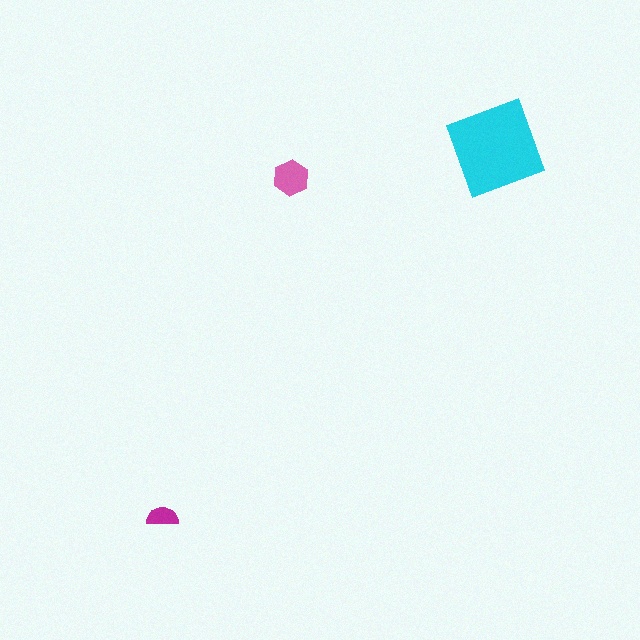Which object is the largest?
The cyan square.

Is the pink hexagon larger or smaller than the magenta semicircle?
Larger.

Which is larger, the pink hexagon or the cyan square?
The cyan square.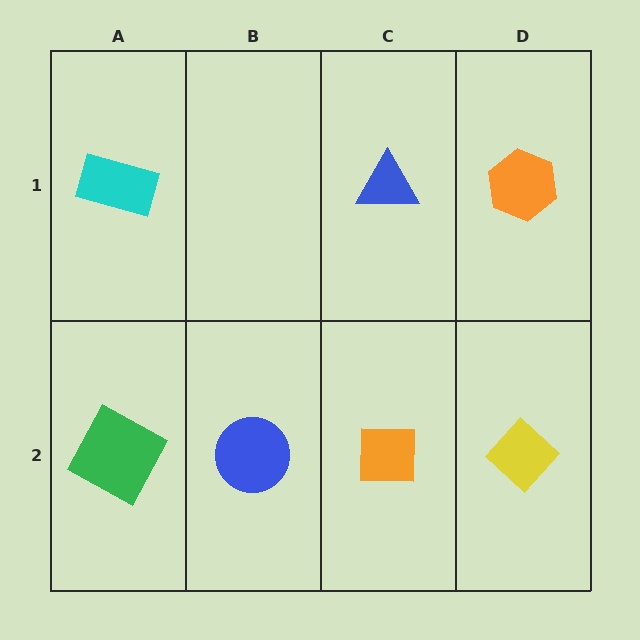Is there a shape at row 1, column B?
No, that cell is empty.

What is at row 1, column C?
A blue triangle.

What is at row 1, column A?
A cyan rectangle.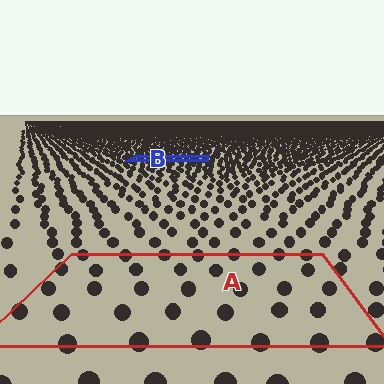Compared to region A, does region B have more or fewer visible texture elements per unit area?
Region B has more texture elements per unit area — they are packed more densely because it is farther away.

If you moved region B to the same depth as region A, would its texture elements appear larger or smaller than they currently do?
They would appear larger. At a closer depth, the same texture elements are projected at a bigger on-screen size.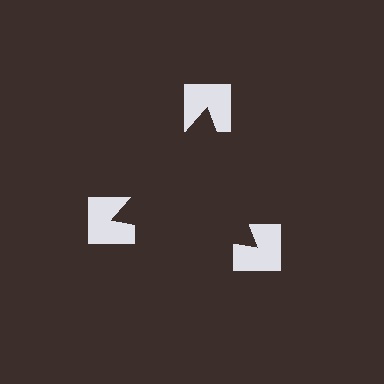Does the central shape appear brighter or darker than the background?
It typically appears slightly darker than the background, even though no actual brightness change is drawn.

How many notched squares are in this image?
There are 3 — one at each vertex of the illusory triangle.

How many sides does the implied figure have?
3 sides.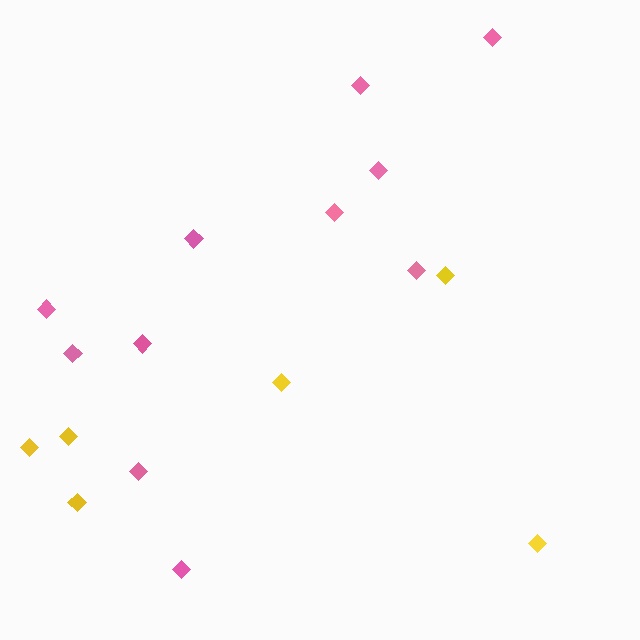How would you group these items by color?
There are 2 groups: one group of pink diamonds (11) and one group of yellow diamonds (6).